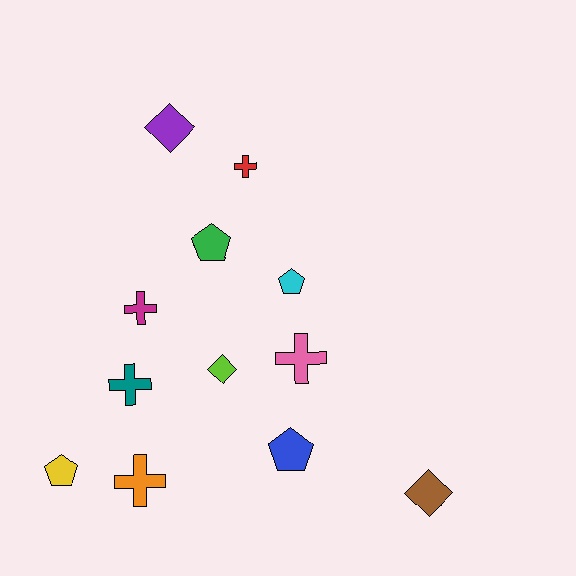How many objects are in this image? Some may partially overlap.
There are 12 objects.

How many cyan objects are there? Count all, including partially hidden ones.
There is 1 cyan object.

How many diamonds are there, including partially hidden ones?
There are 3 diamonds.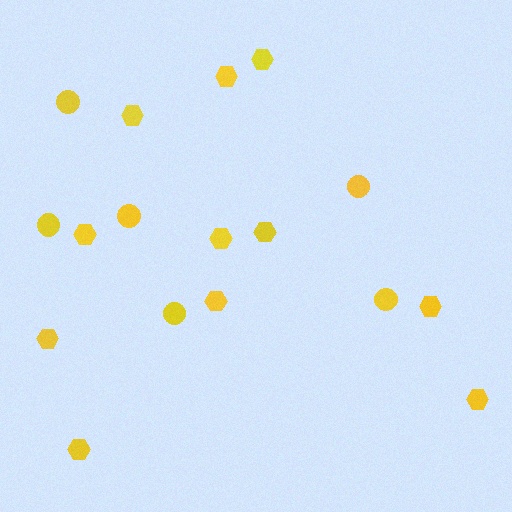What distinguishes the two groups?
There are 2 groups: one group of circles (6) and one group of hexagons (11).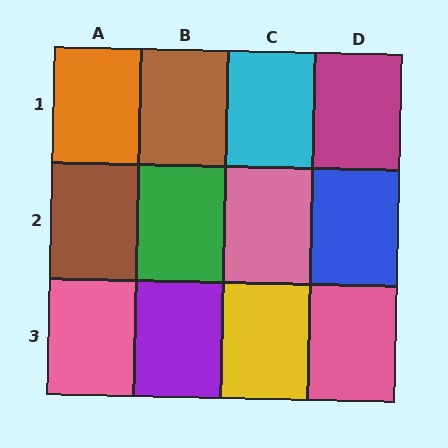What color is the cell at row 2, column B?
Green.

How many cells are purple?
1 cell is purple.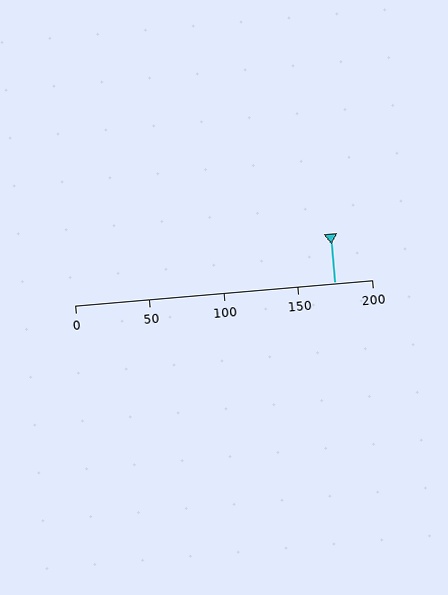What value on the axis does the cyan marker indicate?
The marker indicates approximately 175.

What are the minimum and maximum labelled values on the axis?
The axis runs from 0 to 200.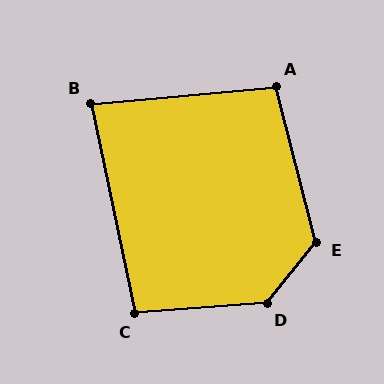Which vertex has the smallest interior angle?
B, at approximately 83 degrees.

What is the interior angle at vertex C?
Approximately 97 degrees (obtuse).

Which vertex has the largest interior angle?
D, at approximately 133 degrees.